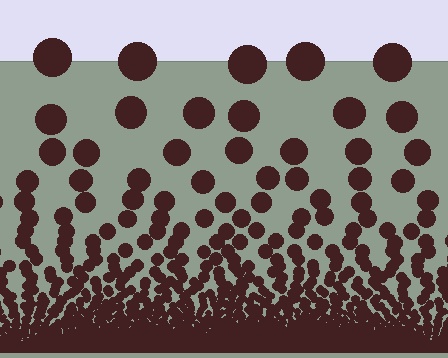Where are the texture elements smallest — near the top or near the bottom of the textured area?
Near the bottom.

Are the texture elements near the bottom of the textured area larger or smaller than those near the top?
Smaller. The gradient is inverted — elements near the bottom are smaller and denser.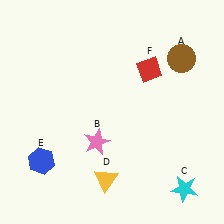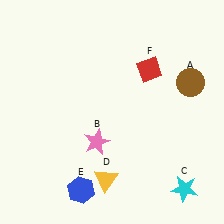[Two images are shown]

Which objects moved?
The objects that moved are: the brown circle (A), the blue hexagon (E).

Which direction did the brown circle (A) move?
The brown circle (A) moved down.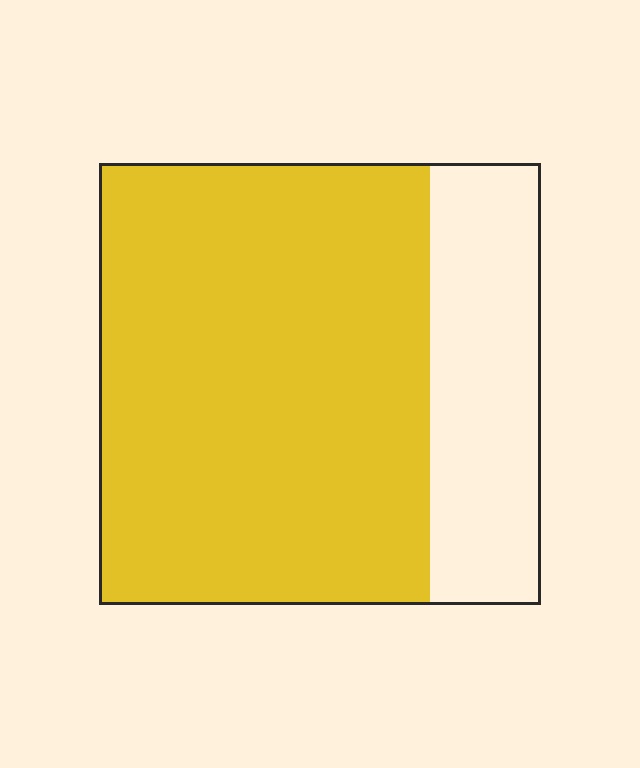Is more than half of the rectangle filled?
Yes.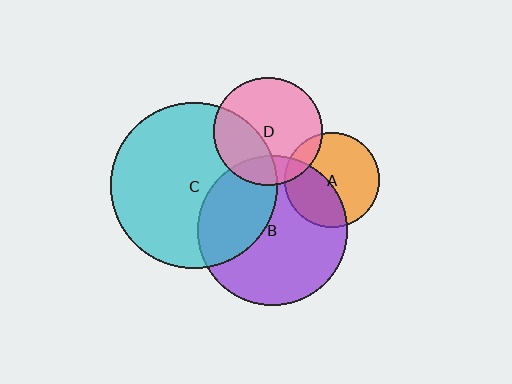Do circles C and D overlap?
Yes.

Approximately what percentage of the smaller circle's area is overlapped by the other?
Approximately 35%.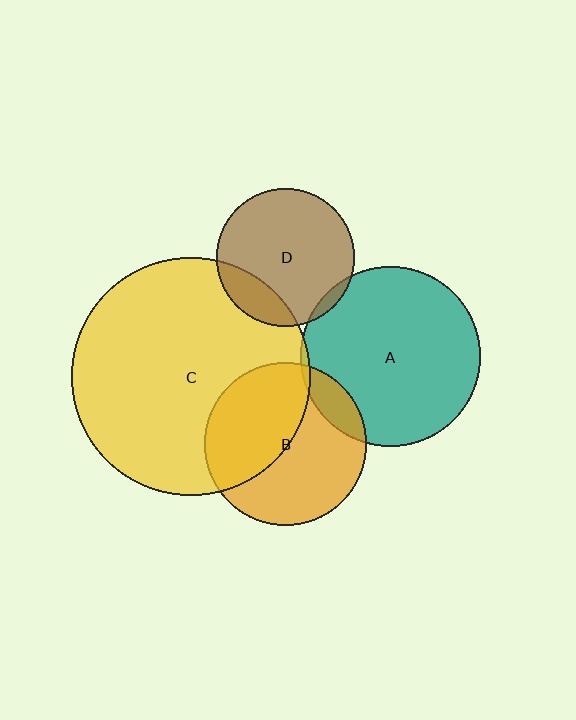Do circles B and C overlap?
Yes.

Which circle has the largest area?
Circle C (yellow).